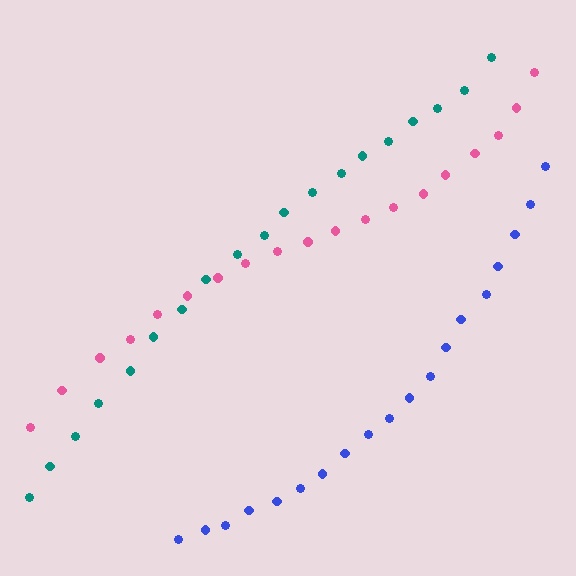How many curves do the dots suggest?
There are 3 distinct paths.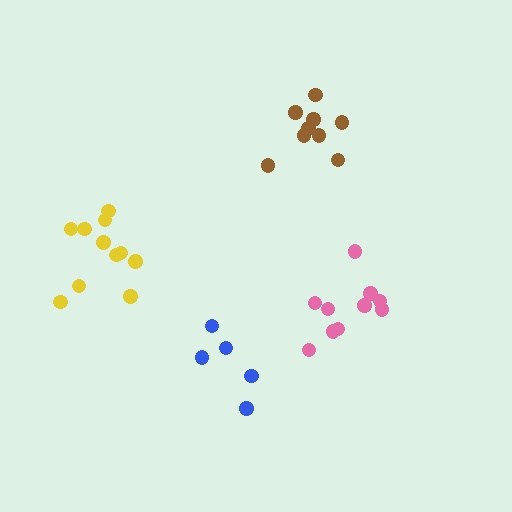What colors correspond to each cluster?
The clusters are colored: yellow, pink, brown, blue.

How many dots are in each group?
Group 1: 11 dots, Group 2: 10 dots, Group 3: 9 dots, Group 4: 5 dots (35 total).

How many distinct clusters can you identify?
There are 4 distinct clusters.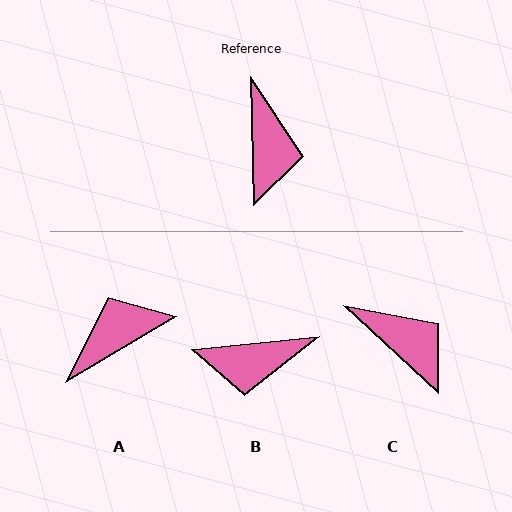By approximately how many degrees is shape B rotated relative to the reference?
Approximately 85 degrees clockwise.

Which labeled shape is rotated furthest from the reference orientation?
A, about 120 degrees away.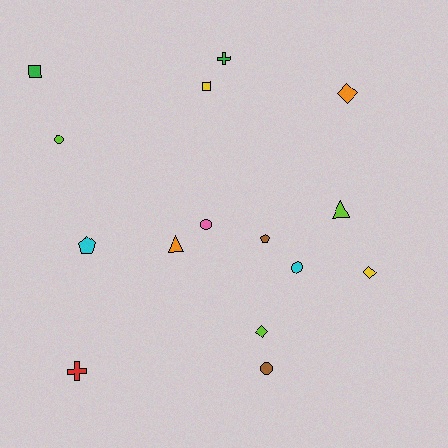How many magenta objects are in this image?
There are no magenta objects.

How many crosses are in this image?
There are 2 crosses.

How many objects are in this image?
There are 15 objects.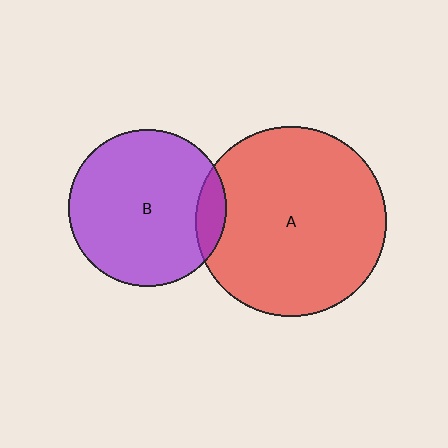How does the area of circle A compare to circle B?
Approximately 1.5 times.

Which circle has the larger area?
Circle A (red).